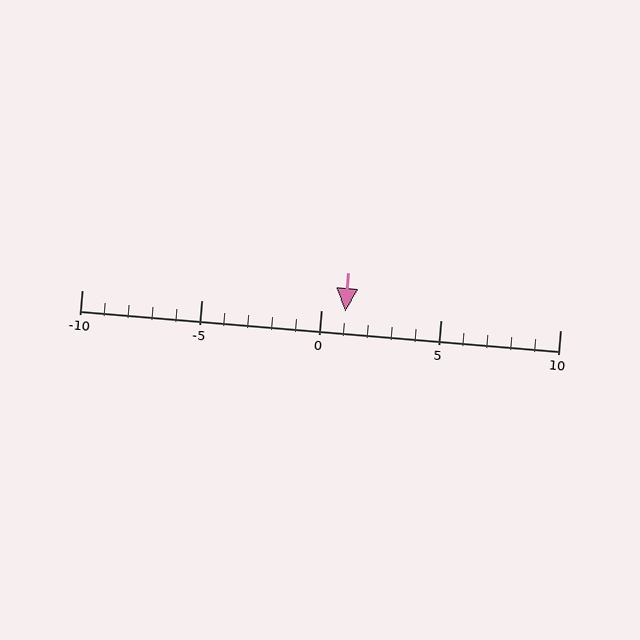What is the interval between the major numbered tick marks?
The major tick marks are spaced 5 units apart.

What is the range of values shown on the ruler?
The ruler shows values from -10 to 10.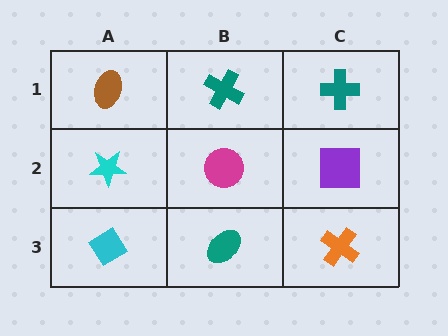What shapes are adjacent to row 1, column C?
A purple square (row 2, column C), a teal cross (row 1, column B).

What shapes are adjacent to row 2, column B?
A teal cross (row 1, column B), a teal ellipse (row 3, column B), a cyan star (row 2, column A), a purple square (row 2, column C).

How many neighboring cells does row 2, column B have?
4.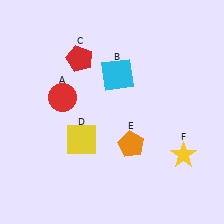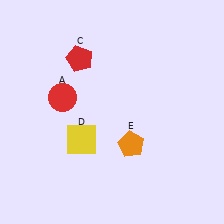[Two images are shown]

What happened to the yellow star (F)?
The yellow star (F) was removed in Image 2. It was in the bottom-right area of Image 1.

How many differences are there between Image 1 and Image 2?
There are 2 differences between the two images.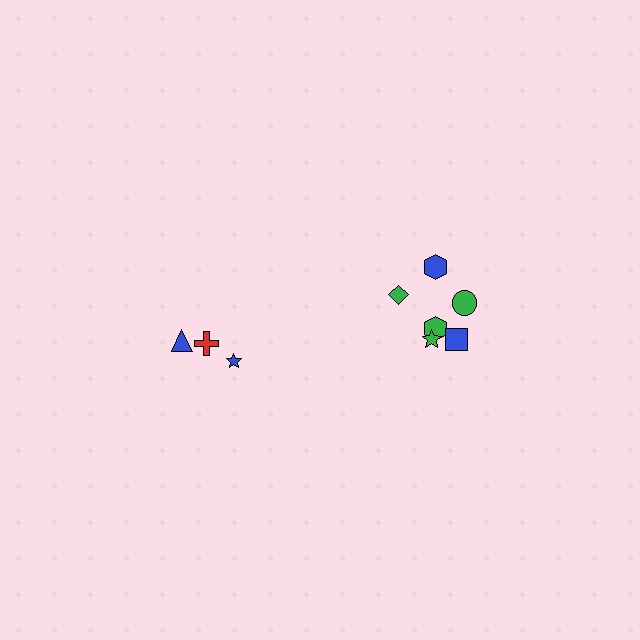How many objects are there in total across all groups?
There are 9 objects.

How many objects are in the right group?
There are 6 objects.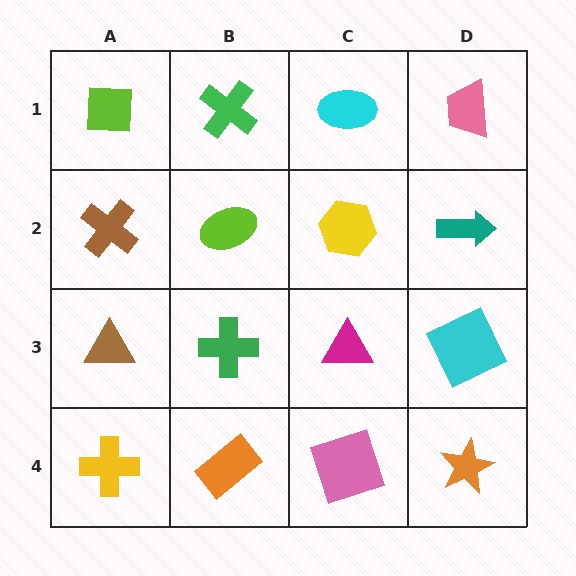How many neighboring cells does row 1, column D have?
2.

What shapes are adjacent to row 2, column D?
A pink trapezoid (row 1, column D), a cyan square (row 3, column D), a yellow hexagon (row 2, column C).